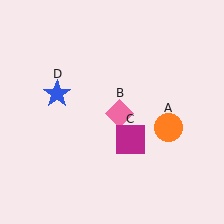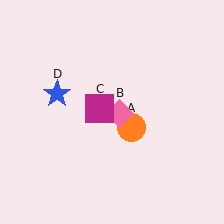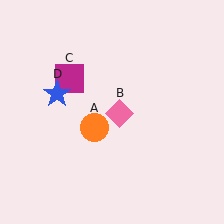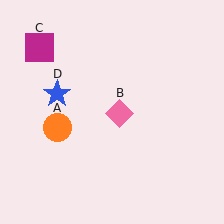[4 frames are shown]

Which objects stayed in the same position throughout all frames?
Pink diamond (object B) and blue star (object D) remained stationary.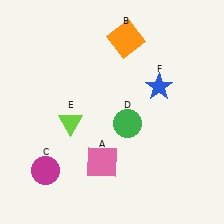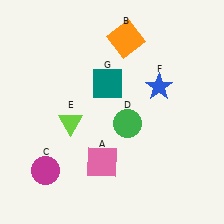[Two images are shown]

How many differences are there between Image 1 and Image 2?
There is 1 difference between the two images.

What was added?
A teal square (G) was added in Image 2.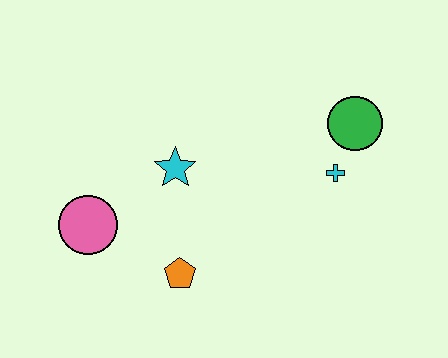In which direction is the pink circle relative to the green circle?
The pink circle is to the left of the green circle.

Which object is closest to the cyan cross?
The green circle is closest to the cyan cross.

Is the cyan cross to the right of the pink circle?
Yes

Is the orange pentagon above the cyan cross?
No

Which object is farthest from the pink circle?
The green circle is farthest from the pink circle.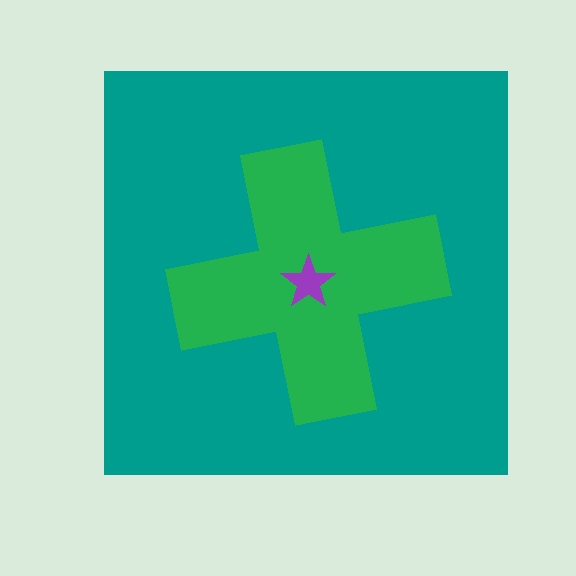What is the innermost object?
The purple star.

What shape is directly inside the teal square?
The green cross.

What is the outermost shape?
The teal square.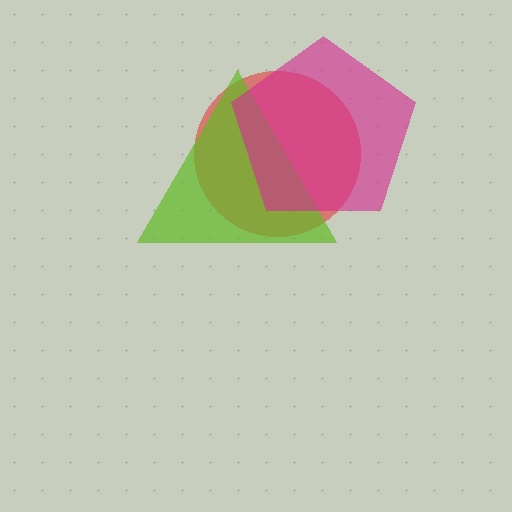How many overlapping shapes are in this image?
There are 3 overlapping shapes in the image.